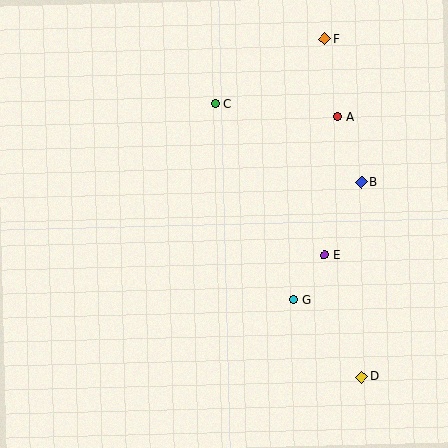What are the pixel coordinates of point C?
Point C is at (215, 104).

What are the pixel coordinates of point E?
Point E is at (324, 255).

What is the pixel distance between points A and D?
The distance between A and D is 261 pixels.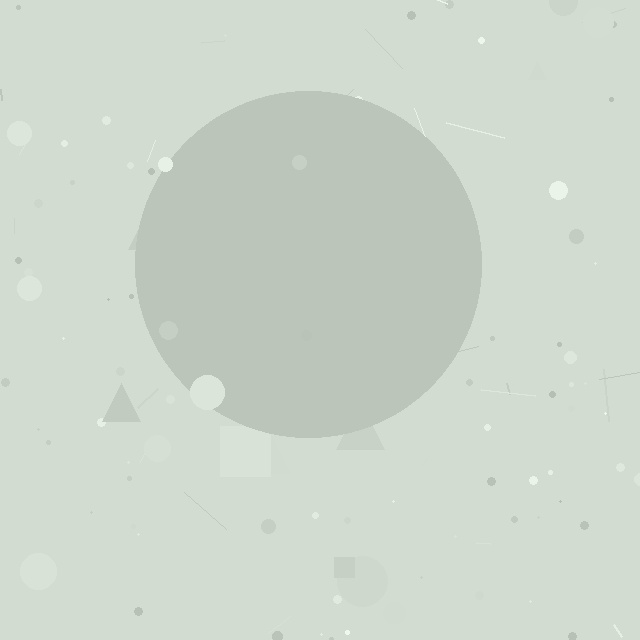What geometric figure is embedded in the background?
A circle is embedded in the background.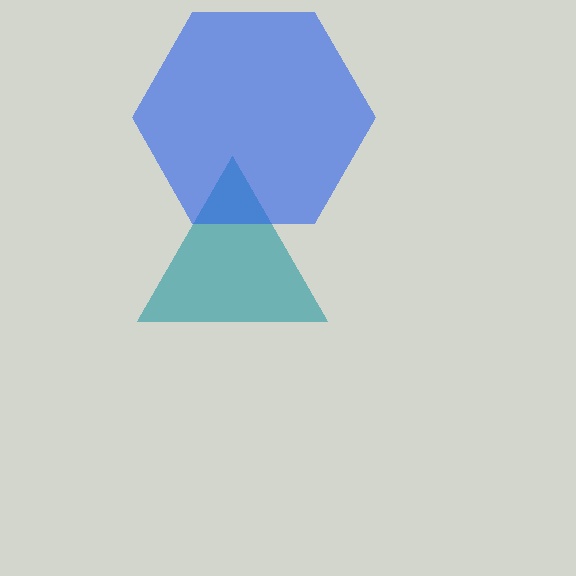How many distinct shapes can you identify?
There are 2 distinct shapes: a teal triangle, a blue hexagon.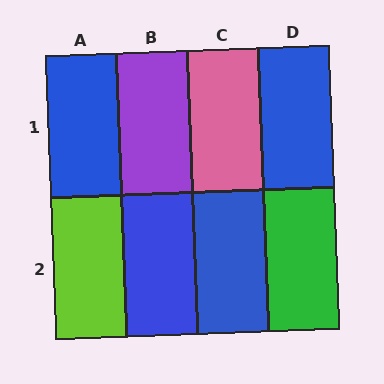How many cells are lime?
1 cell is lime.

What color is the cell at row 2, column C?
Blue.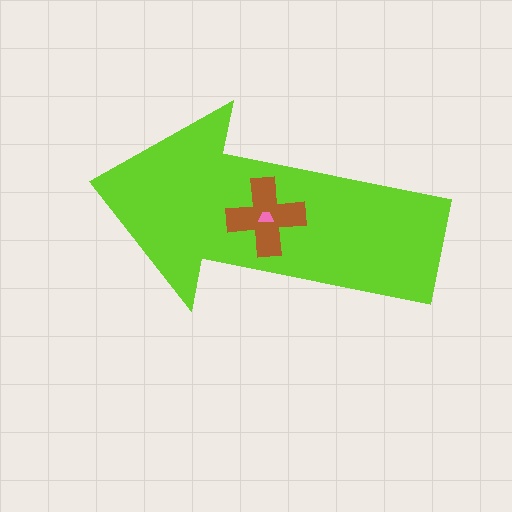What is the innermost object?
The pink trapezoid.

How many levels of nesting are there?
3.